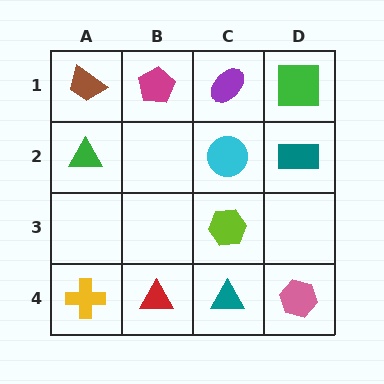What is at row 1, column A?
A brown trapezoid.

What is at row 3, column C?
A lime hexagon.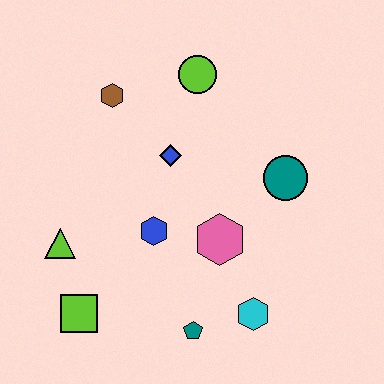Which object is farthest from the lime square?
The lime circle is farthest from the lime square.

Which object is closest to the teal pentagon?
The cyan hexagon is closest to the teal pentagon.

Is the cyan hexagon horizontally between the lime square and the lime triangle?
No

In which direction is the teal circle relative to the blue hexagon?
The teal circle is to the right of the blue hexagon.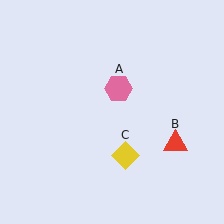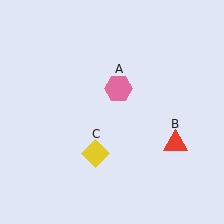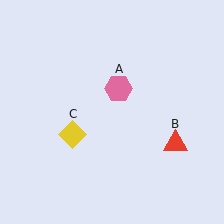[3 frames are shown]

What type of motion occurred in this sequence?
The yellow diamond (object C) rotated clockwise around the center of the scene.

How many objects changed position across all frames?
1 object changed position: yellow diamond (object C).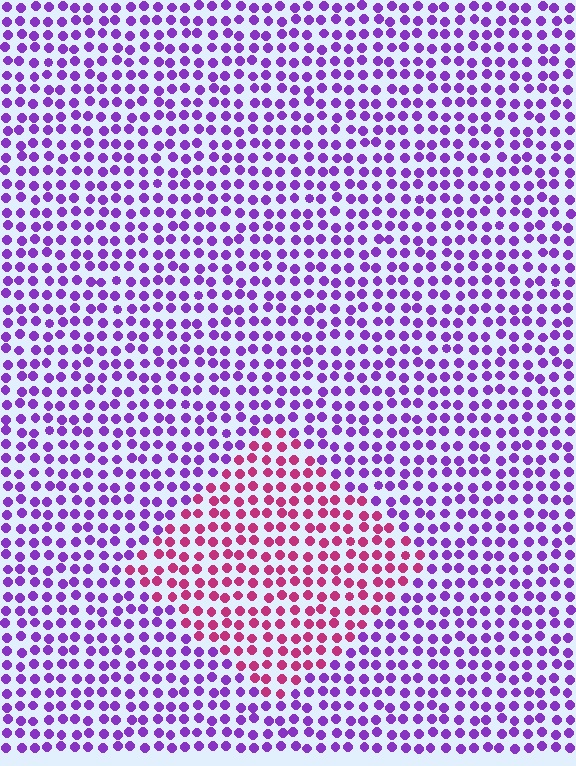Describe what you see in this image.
The image is filled with small purple elements in a uniform arrangement. A diamond-shaped region is visible where the elements are tinted to a slightly different hue, forming a subtle color boundary.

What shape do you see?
I see a diamond.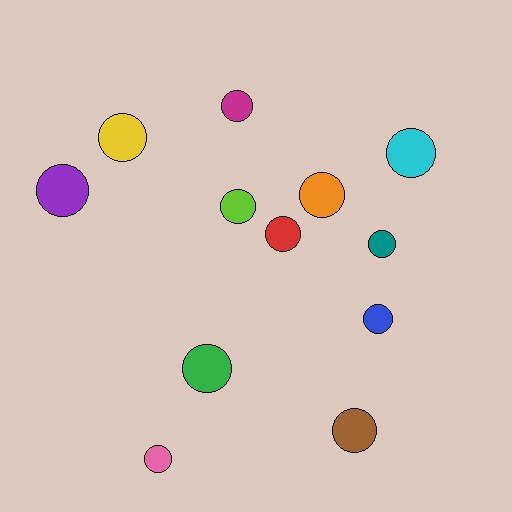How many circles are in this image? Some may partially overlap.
There are 12 circles.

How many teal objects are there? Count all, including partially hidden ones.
There is 1 teal object.